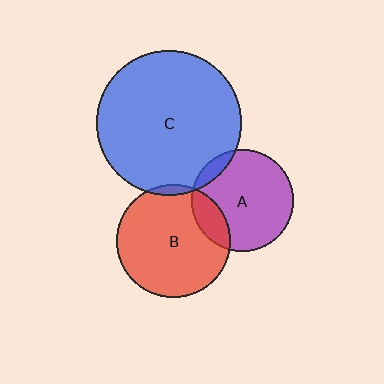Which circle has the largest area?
Circle C (blue).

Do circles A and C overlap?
Yes.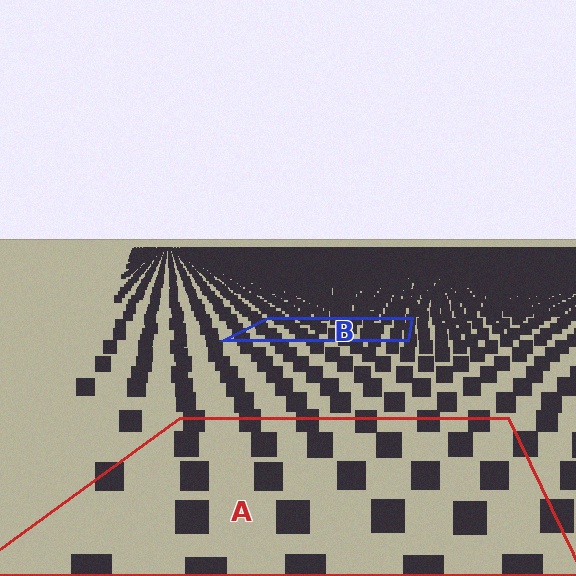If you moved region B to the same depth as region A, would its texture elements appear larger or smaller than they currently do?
They would appear larger. At a closer depth, the same texture elements are projected at a bigger on-screen size.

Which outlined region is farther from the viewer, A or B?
Region B is farther from the viewer — the texture elements inside it appear smaller and more densely packed.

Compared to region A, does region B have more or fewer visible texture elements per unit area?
Region B has more texture elements per unit area — they are packed more densely because it is farther away.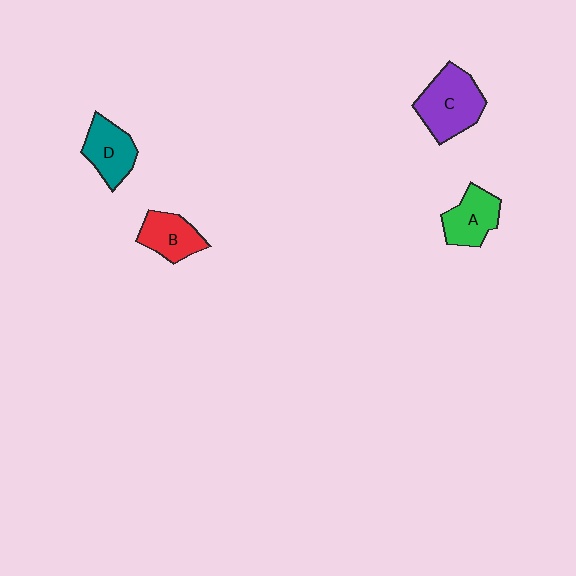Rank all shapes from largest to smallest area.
From largest to smallest: C (purple), D (teal), A (green), B (red).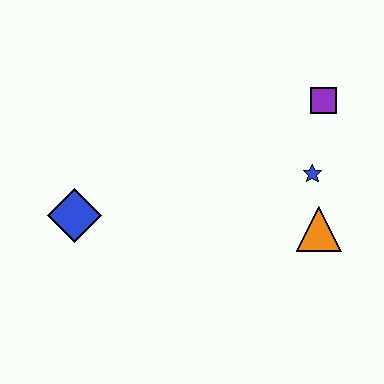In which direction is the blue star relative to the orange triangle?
The blue star is above the orange triangle.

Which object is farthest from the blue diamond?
The purple square is farthest from the blue diamond.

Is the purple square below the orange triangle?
No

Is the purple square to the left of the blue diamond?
No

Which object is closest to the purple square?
The blue star is closest to the purple square.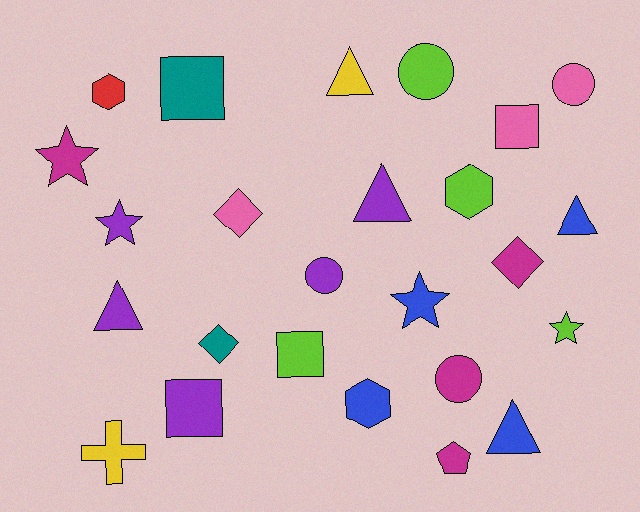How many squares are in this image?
There are 4 squares.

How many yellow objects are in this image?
There are 2 yellow objects.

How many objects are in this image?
There are 25 objects.